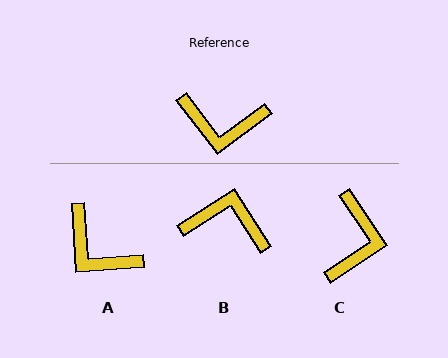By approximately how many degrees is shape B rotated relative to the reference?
Approximately 176 degrees counter-clockwise.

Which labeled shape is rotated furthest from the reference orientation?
B, about 176 degrees away.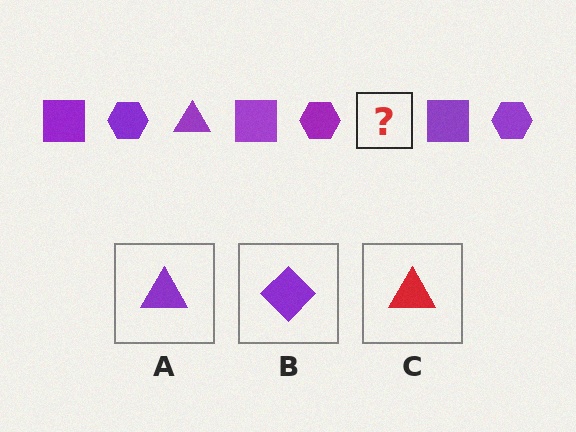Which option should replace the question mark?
Option A.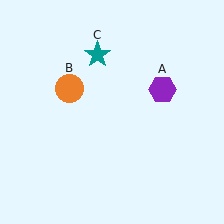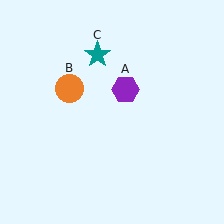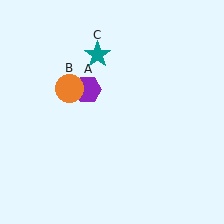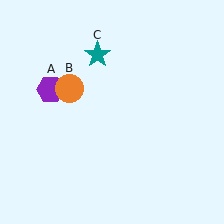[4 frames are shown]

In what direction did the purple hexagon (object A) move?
The purple hexagon (object A) moved left.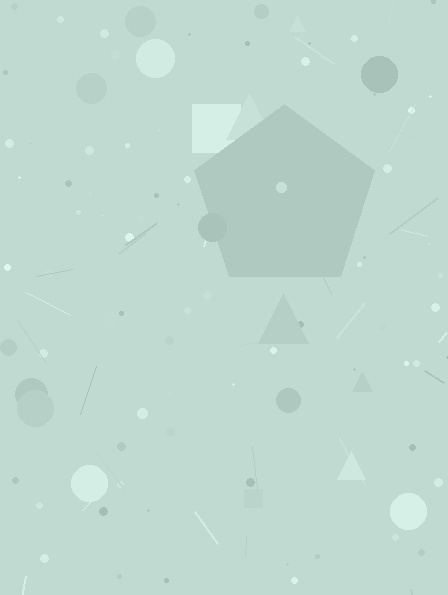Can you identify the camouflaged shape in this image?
The camouflaged shape is a pentagon.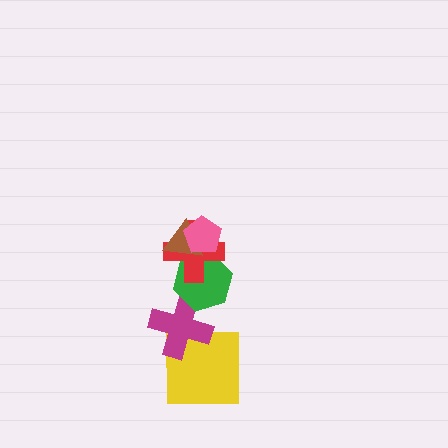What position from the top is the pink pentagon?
The pink pentagon is 1st from the top.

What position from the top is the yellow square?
The yellow square is 6th from the top.